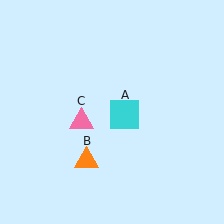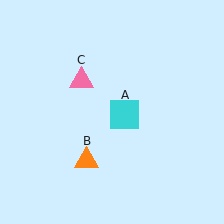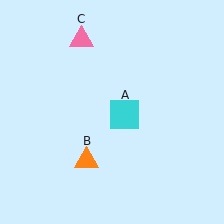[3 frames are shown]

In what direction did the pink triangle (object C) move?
The pink triangle (object C) moved up.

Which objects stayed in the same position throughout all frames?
Cyan square (object A) and orange triangle (object B) remained stationary.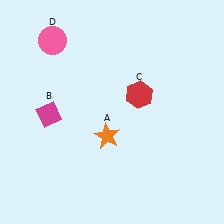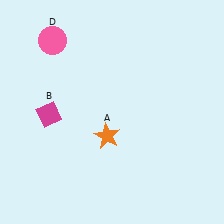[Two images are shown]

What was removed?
The red hexagon (C) was removed in Image 2.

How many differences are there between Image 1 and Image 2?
There is 1 difference between the two images.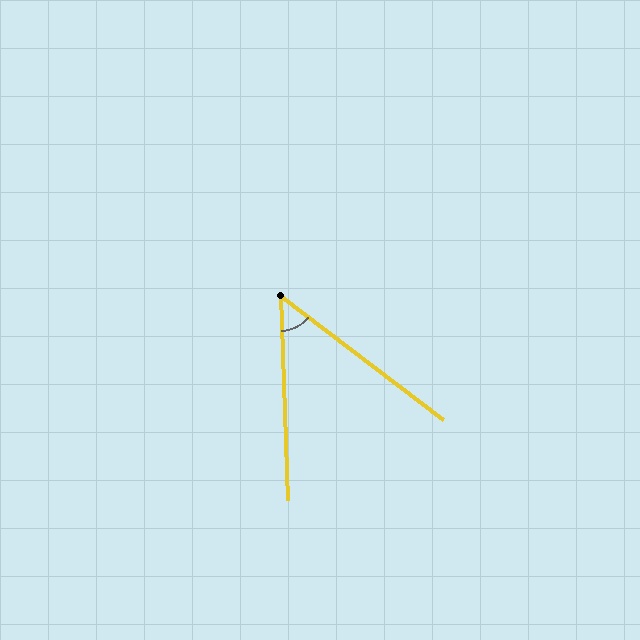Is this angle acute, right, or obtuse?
It is acute.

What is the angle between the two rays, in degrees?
Approximately 51 degrees.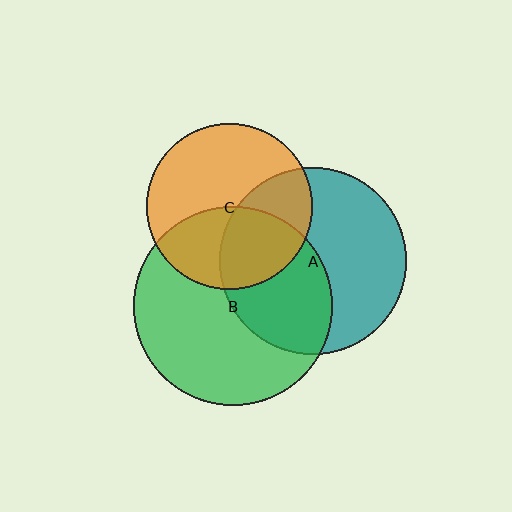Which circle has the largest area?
Circle B (green).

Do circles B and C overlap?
Yes.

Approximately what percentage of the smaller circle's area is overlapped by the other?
Approximately 40%.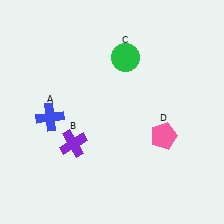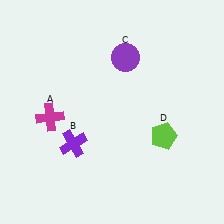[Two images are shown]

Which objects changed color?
A changed from blue to magenta. C changed from green to purple. D changed from pink to lime.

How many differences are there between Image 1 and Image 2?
There are 3 differences between the two images.